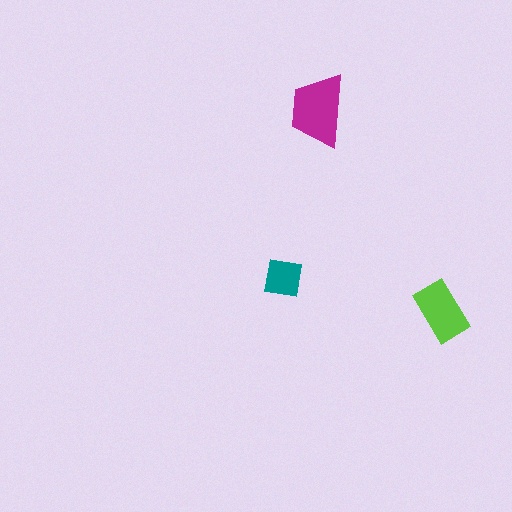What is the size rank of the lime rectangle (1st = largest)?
2nd.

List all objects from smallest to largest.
The teal square, the lime rectangle, the magenta trapezoid.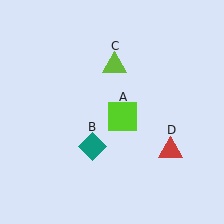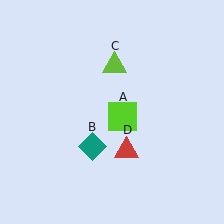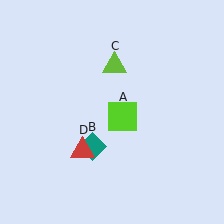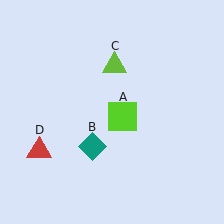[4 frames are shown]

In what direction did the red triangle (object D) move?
The red triangle (object D) moved left.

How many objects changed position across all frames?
1 object changed position: red triangle (object D).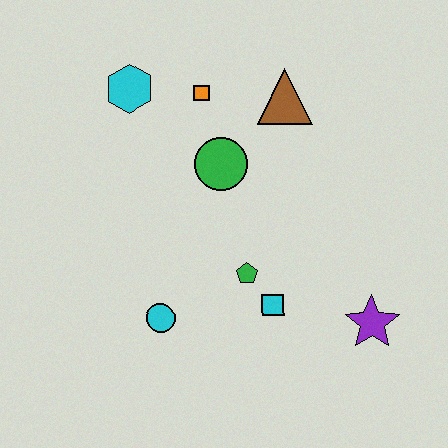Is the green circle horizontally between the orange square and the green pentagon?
Yes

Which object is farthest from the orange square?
The purple star is farthest from the orange square.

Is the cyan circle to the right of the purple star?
No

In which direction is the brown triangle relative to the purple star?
The brown triangle is above the purple star.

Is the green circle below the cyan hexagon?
Yes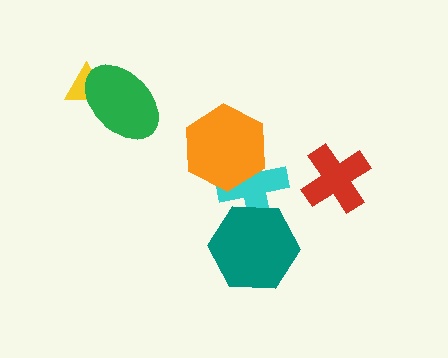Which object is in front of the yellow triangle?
The green ellipse is in front of the yellow triangle.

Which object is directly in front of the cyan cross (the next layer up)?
The orange hexagon is directly in front of the cyan cross.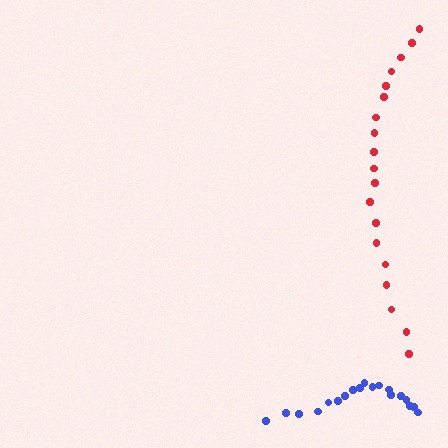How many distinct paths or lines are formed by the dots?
There are 2 distinct paths.